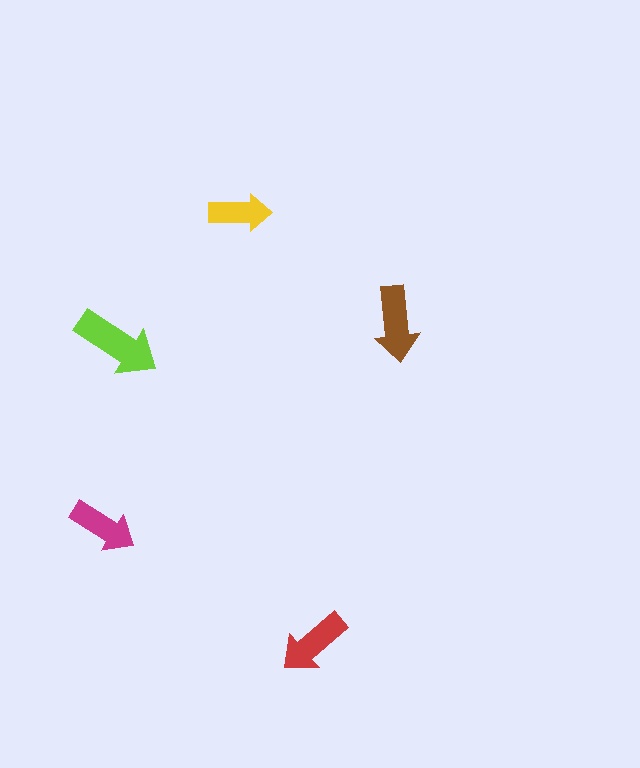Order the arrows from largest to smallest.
the lime one, the brown one, the red one, the magenta one, the yellow one.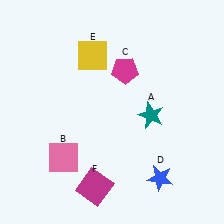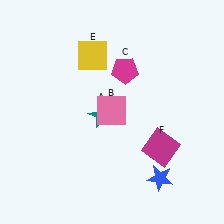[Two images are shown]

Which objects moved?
The objects that moved are: the teal star (A), the pink square (B), the magenta square (F).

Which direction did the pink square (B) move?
The pink square (B) moved right.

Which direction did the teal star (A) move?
The teal star (A) moved left.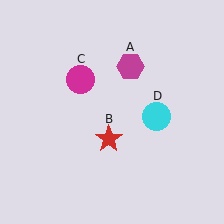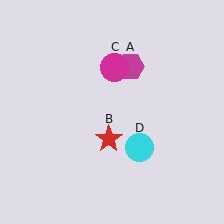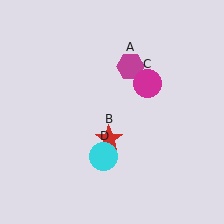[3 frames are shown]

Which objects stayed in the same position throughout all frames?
Magenta hexagon (object A) and red star (object B) remained stationary.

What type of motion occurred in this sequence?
The magenta circle (object C), cyan circle (object D) rotated clockwise around the center of the scene.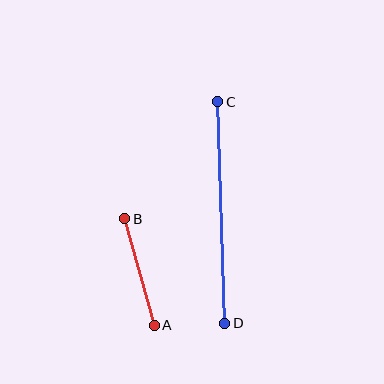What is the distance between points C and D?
The distance is approximately 221 pixels.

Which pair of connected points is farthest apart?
Points C and D are farthest apart.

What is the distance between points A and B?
The distance is approximately 111 pixels.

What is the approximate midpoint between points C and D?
The midpoint is at approximately (221, 212) pixels.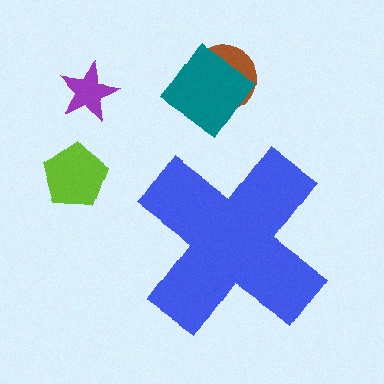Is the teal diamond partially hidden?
No, the teal diamond is fully visible.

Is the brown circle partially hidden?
No, the brown circle is fully visible.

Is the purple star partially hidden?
No, the purple star is fully visible.